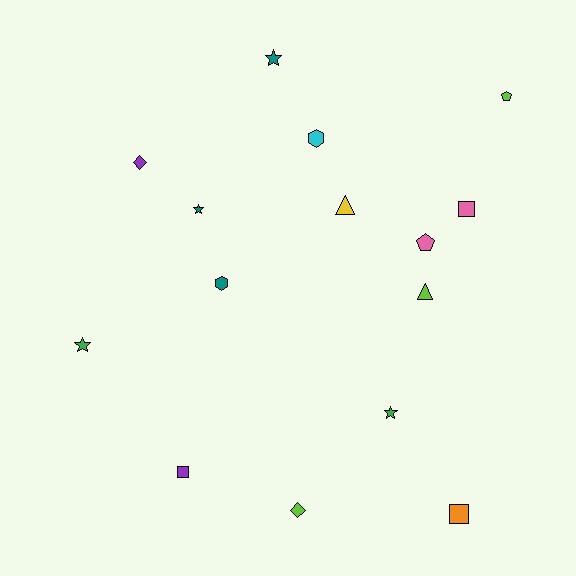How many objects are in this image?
There are 15 objects.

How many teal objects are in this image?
There are 3 teal objects.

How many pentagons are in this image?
There are 2 pentagons.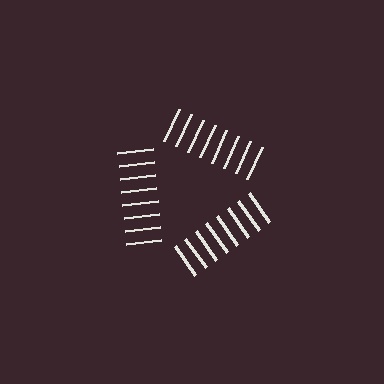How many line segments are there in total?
24 — 8 along each of the 3 edges.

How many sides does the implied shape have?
3 sides — the line-ends trace a triangle.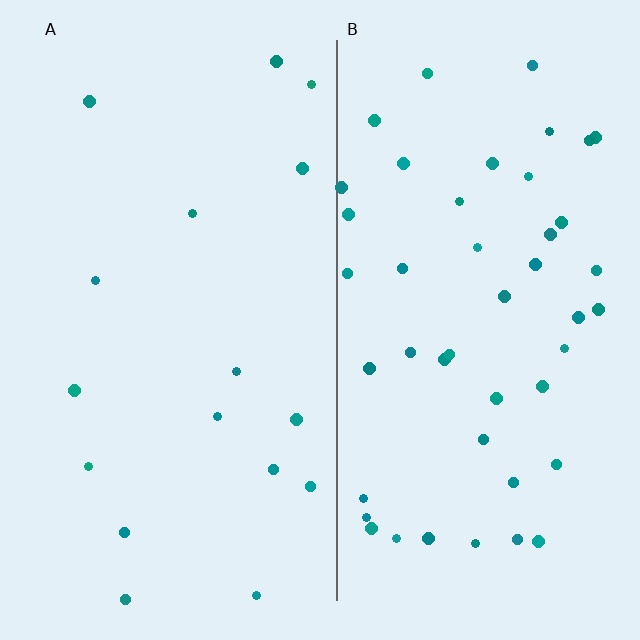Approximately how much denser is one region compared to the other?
Approximately 2.8× — region B over region A.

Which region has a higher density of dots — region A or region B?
B (the right).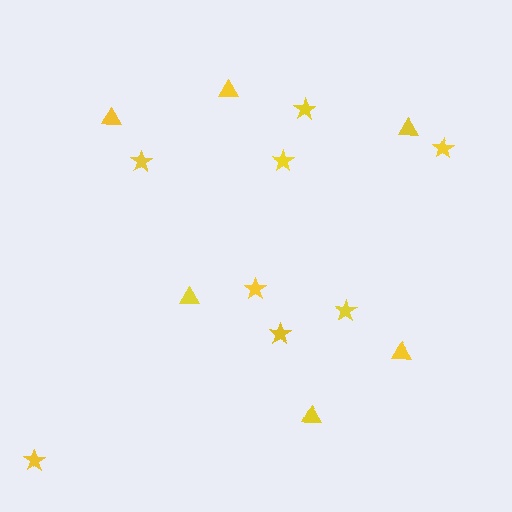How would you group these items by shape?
There are 2 groups: one group of stars (8) and one group of triangles (6).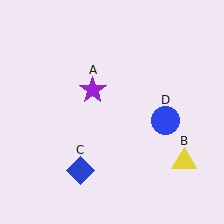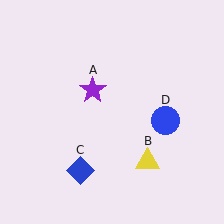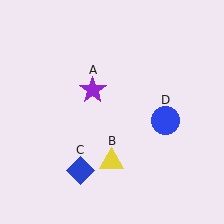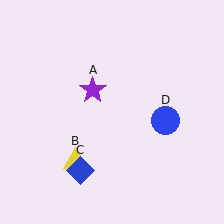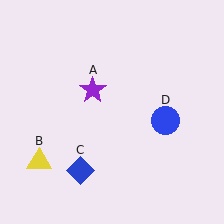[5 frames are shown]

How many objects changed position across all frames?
1 object changed position: yellow triangle (object B).